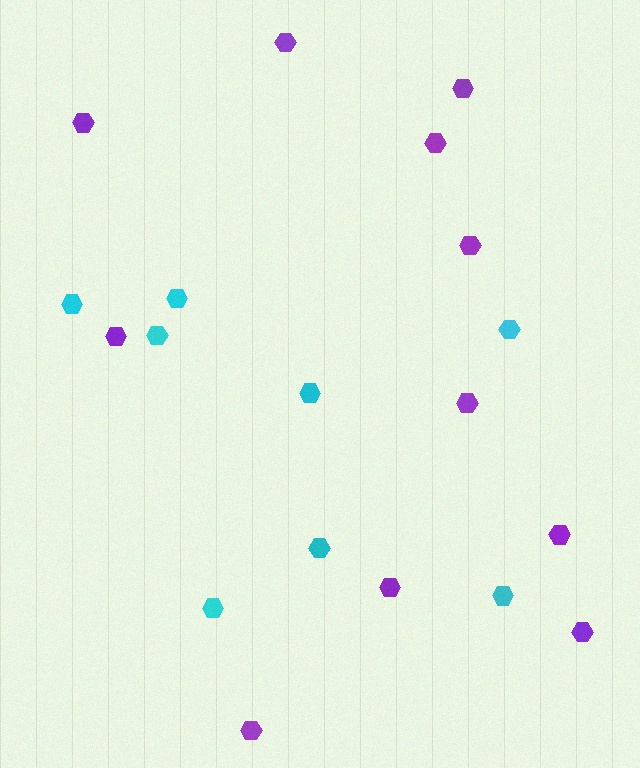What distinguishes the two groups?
There are 2 groups: one group of cyan hexagons (8) and one group of purple hexagons (11).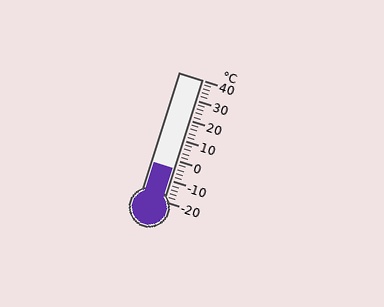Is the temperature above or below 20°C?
The temperature is below 20°C.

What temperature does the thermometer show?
The thermometer shows approximately -4°C.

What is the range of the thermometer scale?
The thermometer scale ranges from -20°C to 40°C.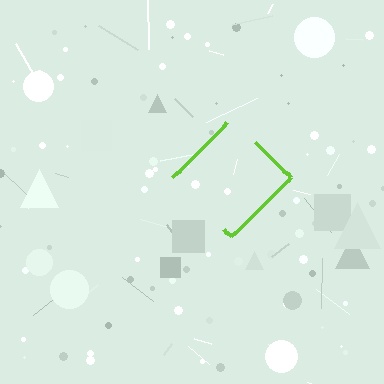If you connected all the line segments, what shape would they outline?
They would outline a diamond.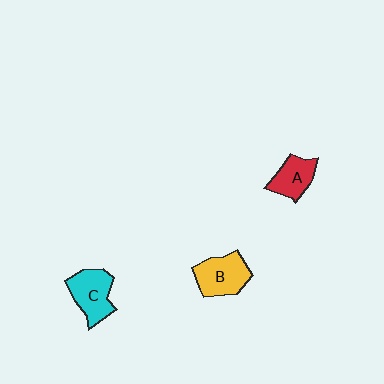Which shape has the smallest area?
Shape A (red).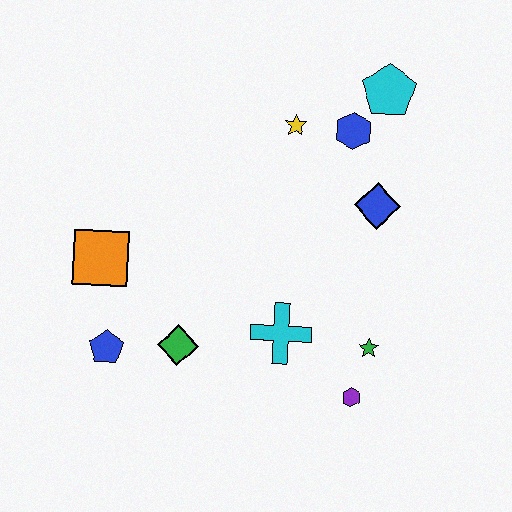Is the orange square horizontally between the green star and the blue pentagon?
No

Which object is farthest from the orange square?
The cyan pentagon is farthest from the orange square.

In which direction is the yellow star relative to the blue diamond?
The yellow star is to the left of the blue diamond.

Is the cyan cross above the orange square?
No